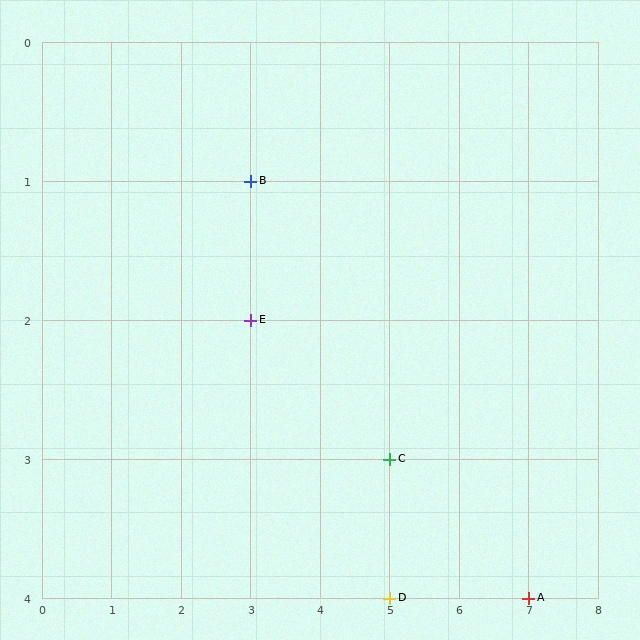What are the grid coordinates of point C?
Point C is at grid coordinates (5, 3).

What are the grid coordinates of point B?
Point B is at grid coordinates (3, 1).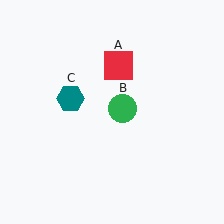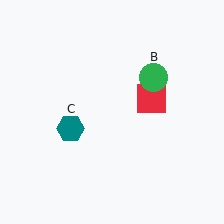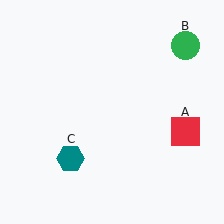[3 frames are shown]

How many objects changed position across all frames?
3 objects changed position: red square (object A), green circle (object B), teal hexagon (object C).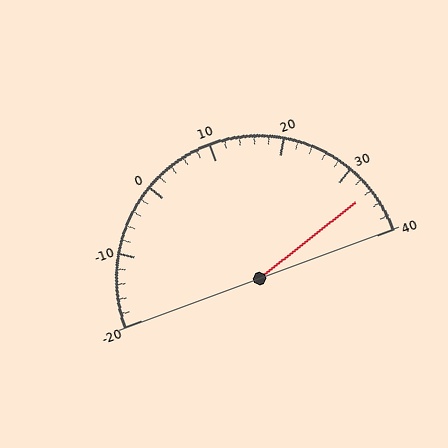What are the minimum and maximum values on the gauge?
The gauge ranges from -20 to 40.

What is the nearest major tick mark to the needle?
The nearest major tick mark is 30.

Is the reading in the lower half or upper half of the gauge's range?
The reading is in the upper half of the range (-20 to 40).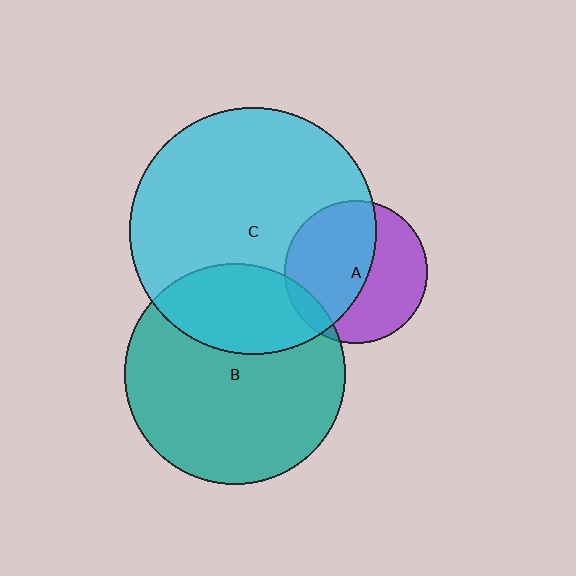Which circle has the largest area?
Circle C (cyan).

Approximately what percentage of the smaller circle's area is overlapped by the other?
Approximately 10%.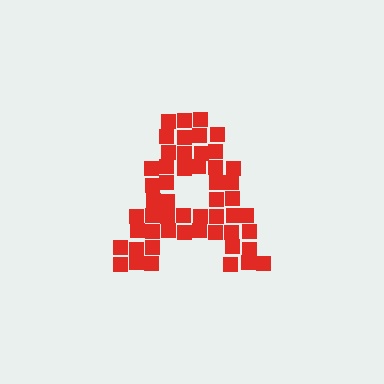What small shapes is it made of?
It is made of small squares.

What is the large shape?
The large shape is the letter A.